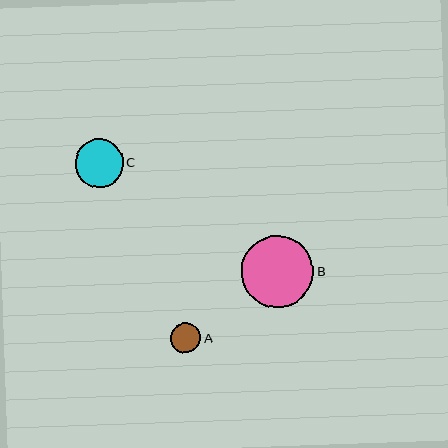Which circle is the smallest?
Circle A is the smallest with a size of approximately 30 pixels.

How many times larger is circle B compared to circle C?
Circle B is approximately 1.5 times the size of circle C.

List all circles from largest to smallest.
From largest to smallest: B, C, A.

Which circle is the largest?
Circle B is the largest with a size of approximately 72 pixels.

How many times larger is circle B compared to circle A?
Circle B is approximately 2.4 times the size of circle A.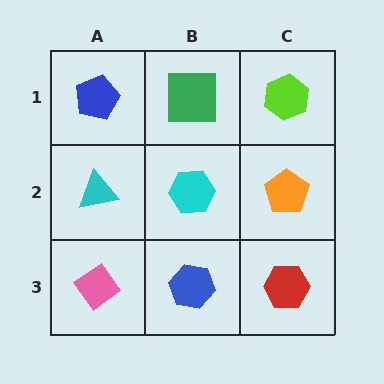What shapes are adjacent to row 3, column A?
A cyan triangle (row 2, column A), a blue hexagon (row 3, column B).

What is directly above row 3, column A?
A cyan triangle.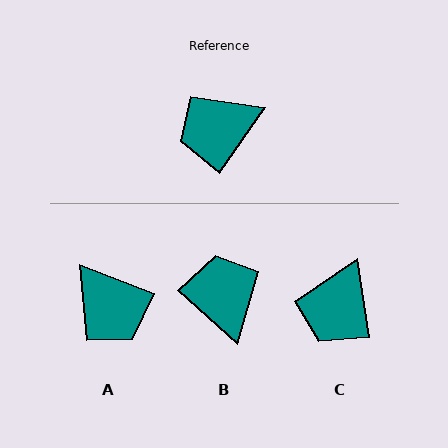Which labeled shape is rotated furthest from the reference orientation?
A, about 104 degrees away.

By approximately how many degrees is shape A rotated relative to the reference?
Approximately 104 degrees counter-clockwise.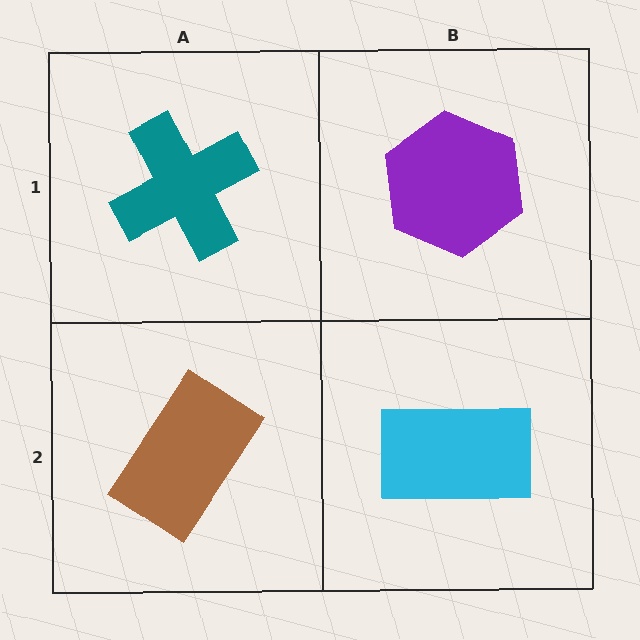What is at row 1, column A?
A teal cross.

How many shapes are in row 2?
2 shapes.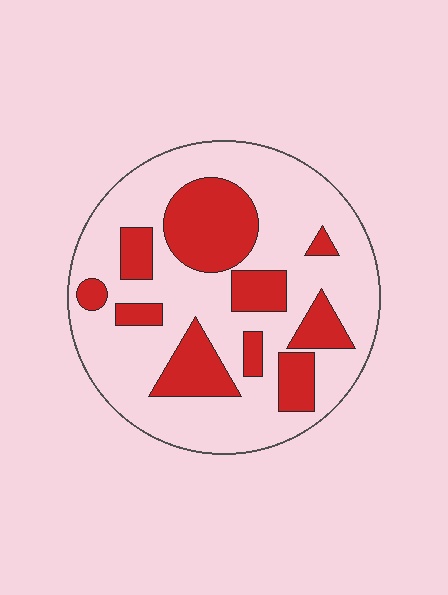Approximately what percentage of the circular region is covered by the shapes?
Approximately 30%.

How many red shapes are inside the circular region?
10.